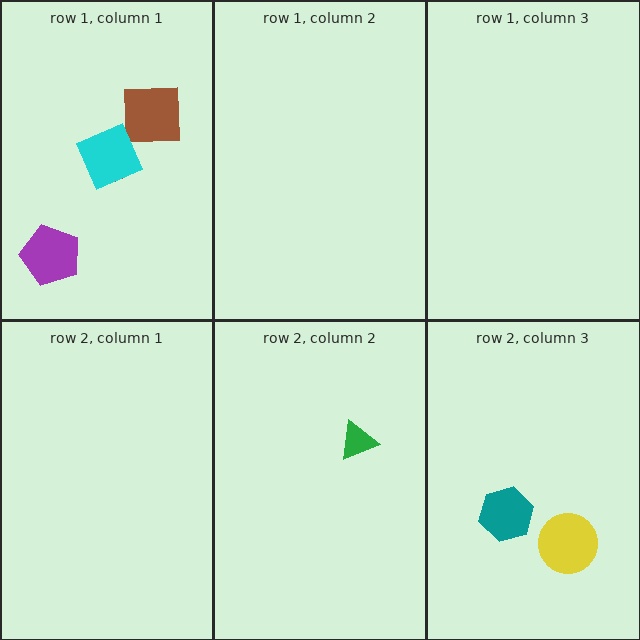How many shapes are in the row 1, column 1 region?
4.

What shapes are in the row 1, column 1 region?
The brown square, the red cross, the purple pentagon, the cyan diamond.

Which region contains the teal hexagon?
The row 2, column 3 region.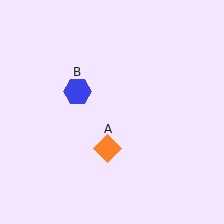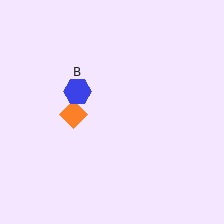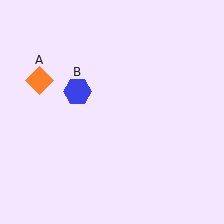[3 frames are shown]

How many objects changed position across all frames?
1 object changed position: orange diamond (object A).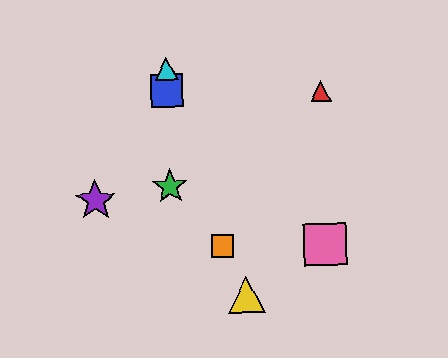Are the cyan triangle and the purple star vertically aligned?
No, the cyan triangle is at x≈166 and the purple star is at x≈96.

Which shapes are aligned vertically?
The blue square, the green star, the cyan triangle are aligned vertically.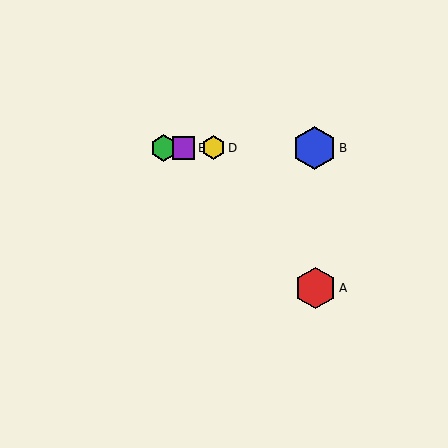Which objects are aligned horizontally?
Objects B, C, D, E are aligned horizontally.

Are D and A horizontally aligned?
No, D is at y≈148 and A is at y≈288.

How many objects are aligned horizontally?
4 objects (B, C, D, E) are aligned horizontally.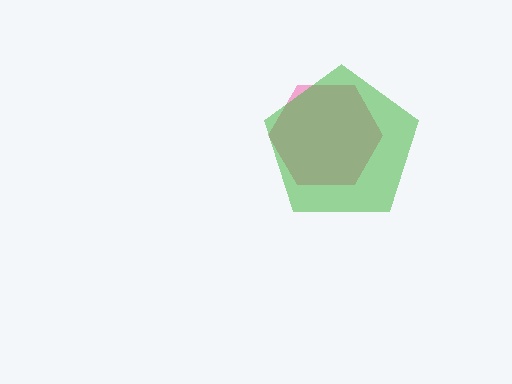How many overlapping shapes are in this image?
There are 2 overlapping shapes in the image.